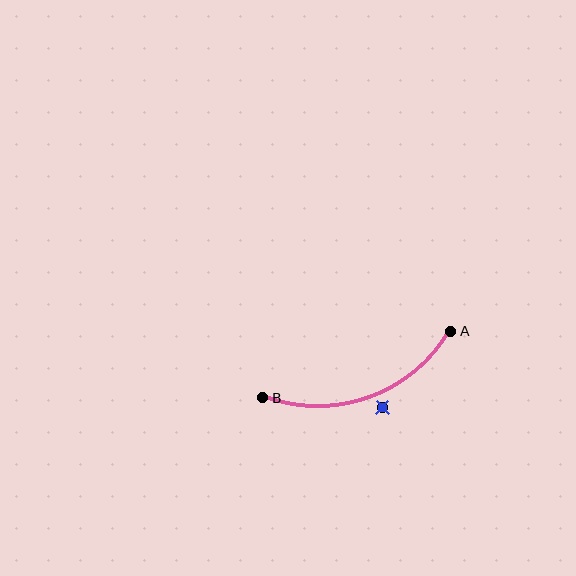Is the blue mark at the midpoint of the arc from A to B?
No — the blue mark does not lie on the arc at all. It sits slightly outside the curve.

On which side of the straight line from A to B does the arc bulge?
The arc bulges below the straight line connecting A and B.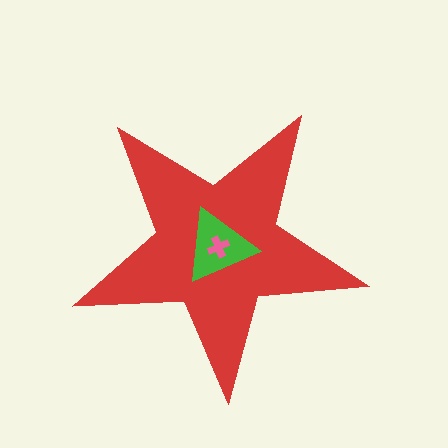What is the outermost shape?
The red star.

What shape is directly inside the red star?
The green triangle.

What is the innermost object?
The pink cross.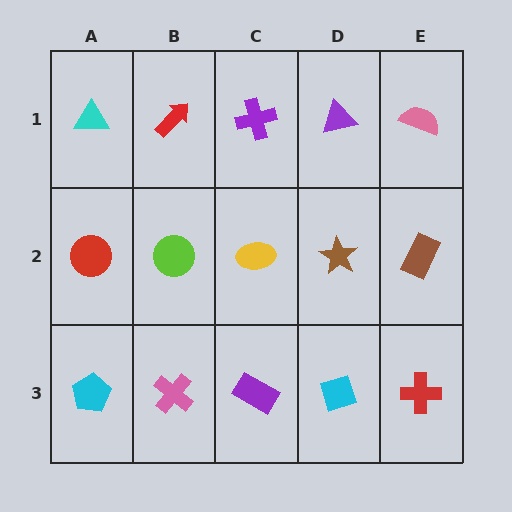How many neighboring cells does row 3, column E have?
2.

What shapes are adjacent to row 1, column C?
A yellow ellipse (row 2, column C), a red arrow (row 1, column B), a purple triangle (row 1, column D).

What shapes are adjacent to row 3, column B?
A lime circle (row 2, column B), a cyan pentagon (row 3, column A), a purple rectangle (row 3, column C).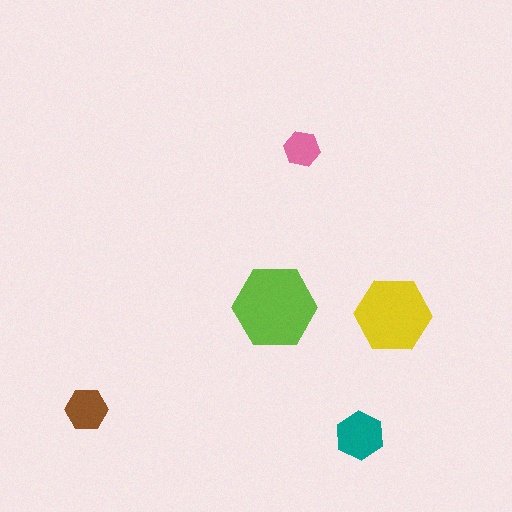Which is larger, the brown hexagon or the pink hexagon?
The brown one.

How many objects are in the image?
There are 5 objects in the image.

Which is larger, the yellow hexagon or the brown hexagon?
The yellow one.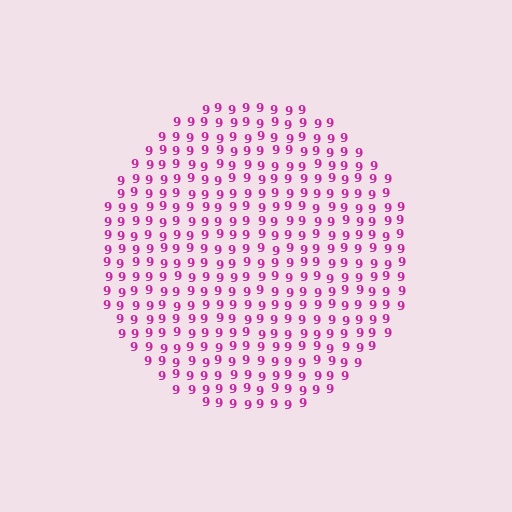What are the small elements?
The small elements are digit 9's.